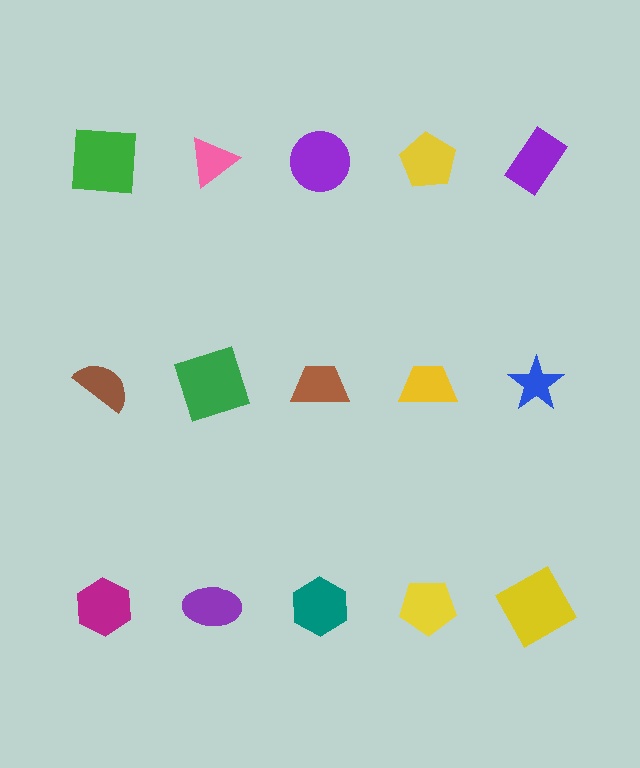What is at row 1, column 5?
A purple rectangle.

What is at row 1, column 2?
A pink triangle.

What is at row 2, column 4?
A yellow trapezoid.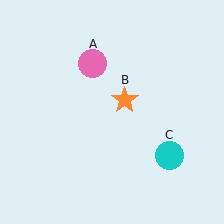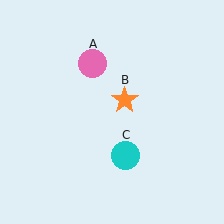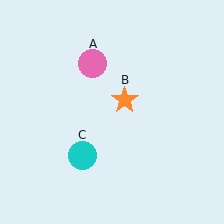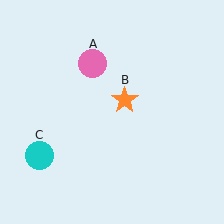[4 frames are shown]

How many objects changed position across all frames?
1 object changed position: cyan circle (object C).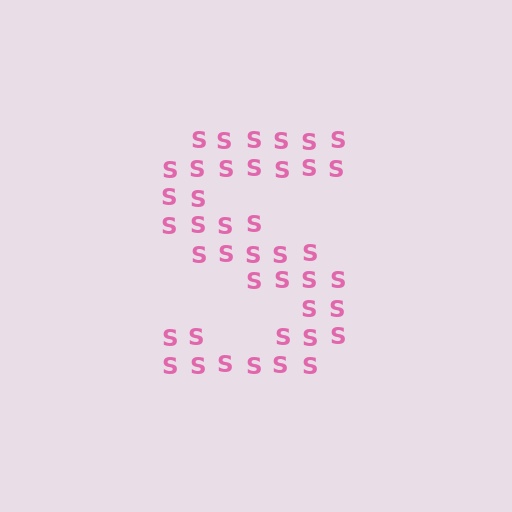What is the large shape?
The large shape is the letter S.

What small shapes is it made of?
It is made of small letter S's.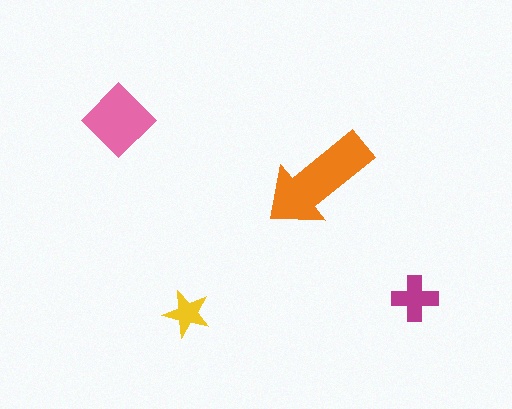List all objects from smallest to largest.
The yellow star, the magenta cross, the pink diamond, the orange arrow.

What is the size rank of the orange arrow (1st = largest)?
1st.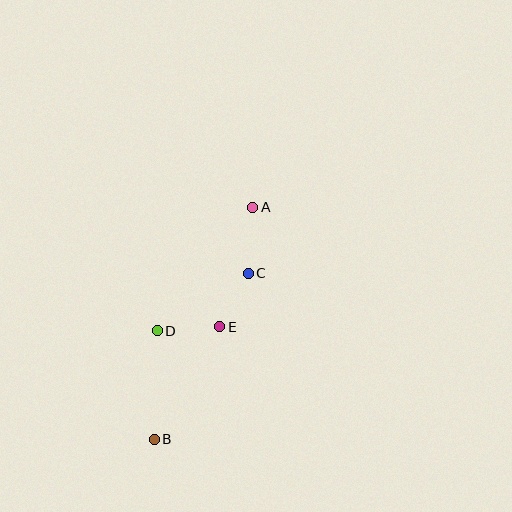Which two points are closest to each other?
Points C and E are closest to each other.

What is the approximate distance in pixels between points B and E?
The distance between B and E is approximately 130 pixels.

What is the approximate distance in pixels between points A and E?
The distance between A and E is approximately 124 pixels.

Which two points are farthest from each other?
Points A and B are farthest from each other.